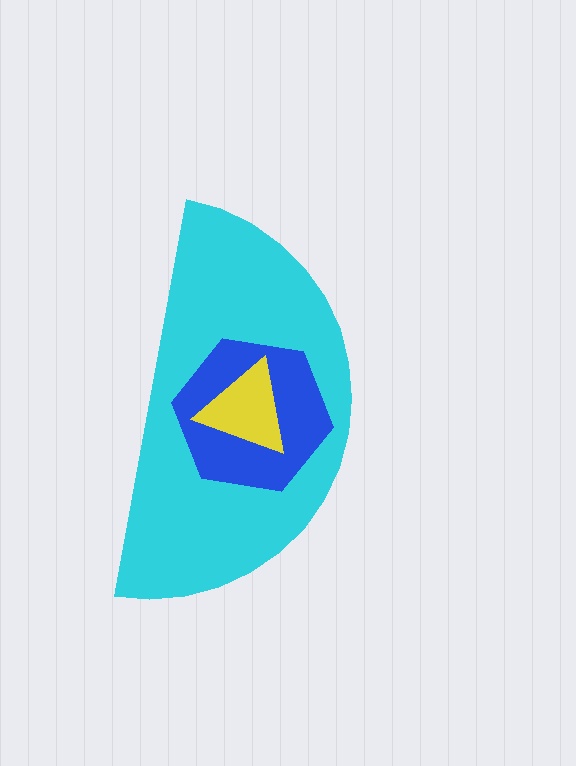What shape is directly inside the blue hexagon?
The yellow triangle.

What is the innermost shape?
The yellow triangle.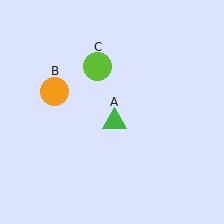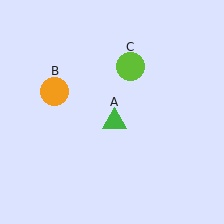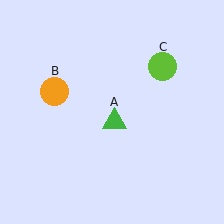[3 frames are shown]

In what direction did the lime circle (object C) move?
The lime circle (object C) moved right.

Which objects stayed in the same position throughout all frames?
Green triangle (object A) and orange circle (object B) remained stationary.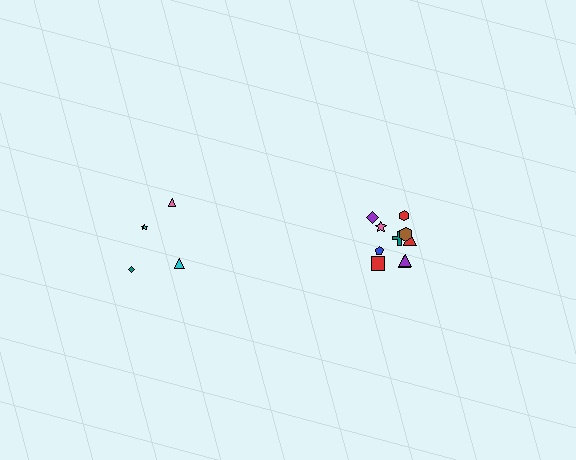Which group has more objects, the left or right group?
The right group.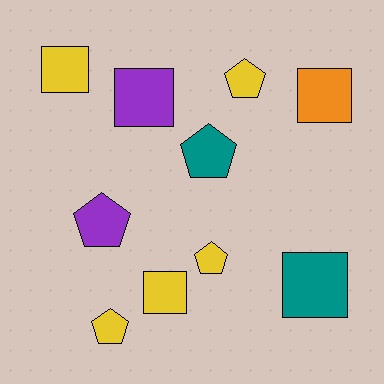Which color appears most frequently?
Yellow, with 5 objects.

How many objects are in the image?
There are 10 objects.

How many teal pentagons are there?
There is 1 teal pentagon.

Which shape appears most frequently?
Square, with 5 objects.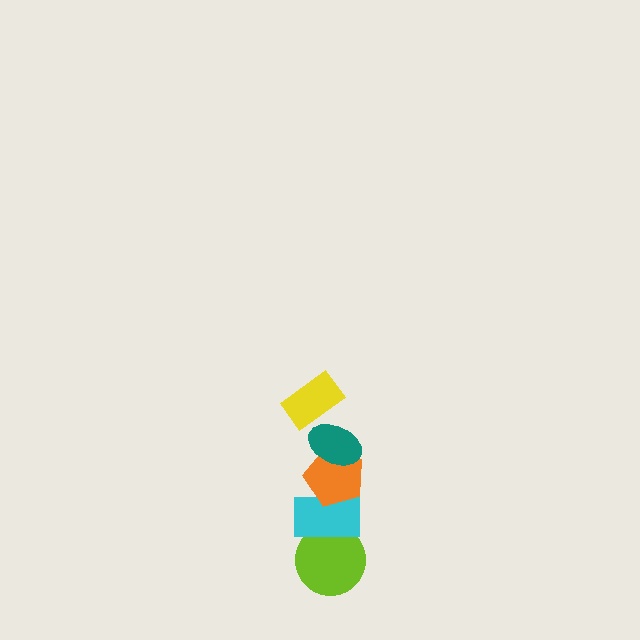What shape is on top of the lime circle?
The cyan rectangle is on top of the lime circle.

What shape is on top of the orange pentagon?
The teal ellipse is on top of the orange pentagon.